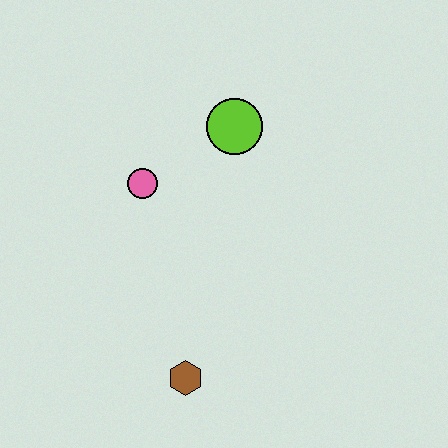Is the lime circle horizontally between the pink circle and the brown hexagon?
No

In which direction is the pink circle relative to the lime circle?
The pink circle is to the left of the lime circle.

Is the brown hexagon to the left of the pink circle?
No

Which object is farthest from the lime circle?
The brown hexagon is farthest from the lime circle.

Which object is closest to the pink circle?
The lime circle is closest to the pink circle.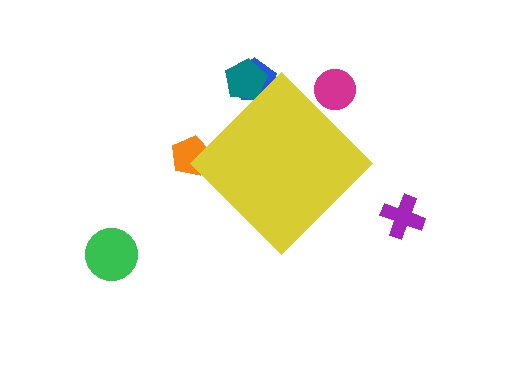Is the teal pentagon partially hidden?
Yes, the teal pentagon is partially hidden behind the yellow diamond.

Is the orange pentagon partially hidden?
Yes, the orange pentagon is partially hidden behind the yellow diamond.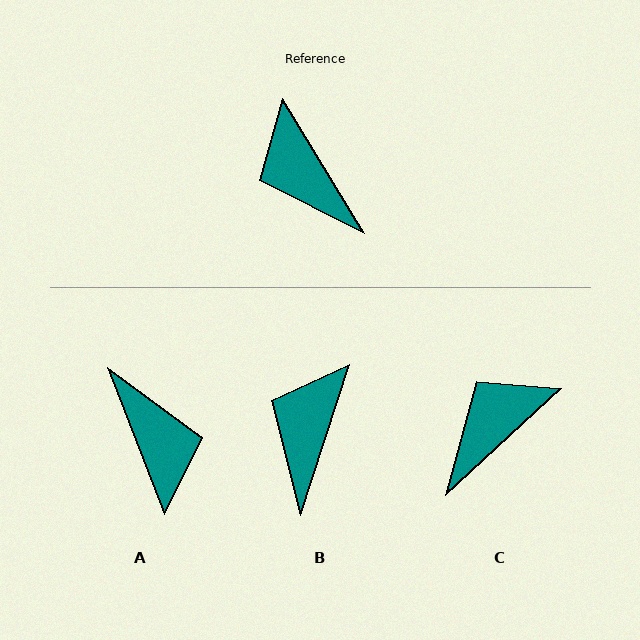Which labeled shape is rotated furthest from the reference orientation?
A, about 170 degrees away.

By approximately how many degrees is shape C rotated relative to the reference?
Approximately 79 degrees clockwise.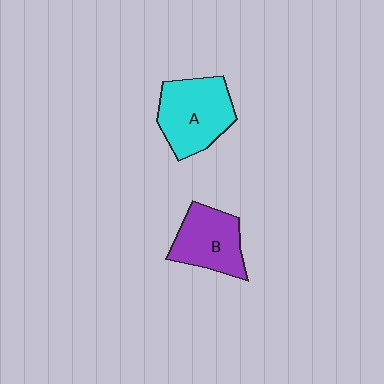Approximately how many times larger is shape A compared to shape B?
Approximately 1.2 times.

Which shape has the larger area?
Shape A (cyan).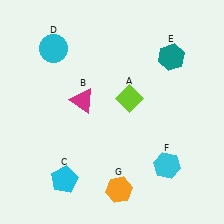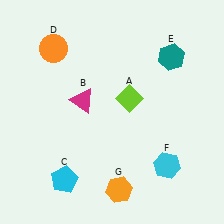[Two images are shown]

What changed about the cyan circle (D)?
In Image 1, D is cyan. In Image 2, it changed to orange.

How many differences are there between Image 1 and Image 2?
There is 1 difference between the two images.